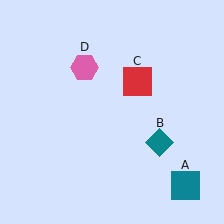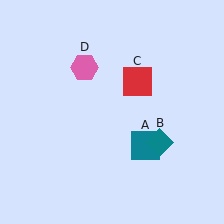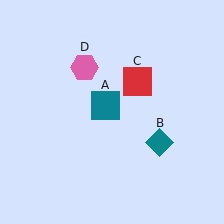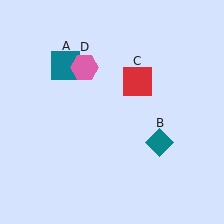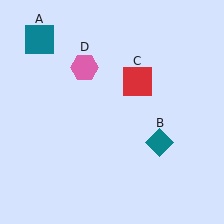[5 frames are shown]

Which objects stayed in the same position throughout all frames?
Teal diamond (object B) and red square (object C) and pink hexagon (object D) remained stationary.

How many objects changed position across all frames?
1 object changed position: teal square (object A).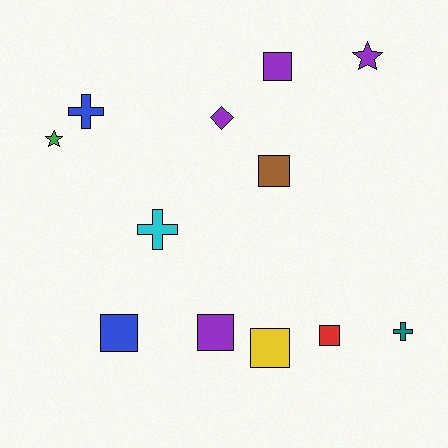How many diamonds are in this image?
There is 1 diamond.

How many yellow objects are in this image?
There is 1 yellow object.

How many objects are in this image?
There are 12 objects.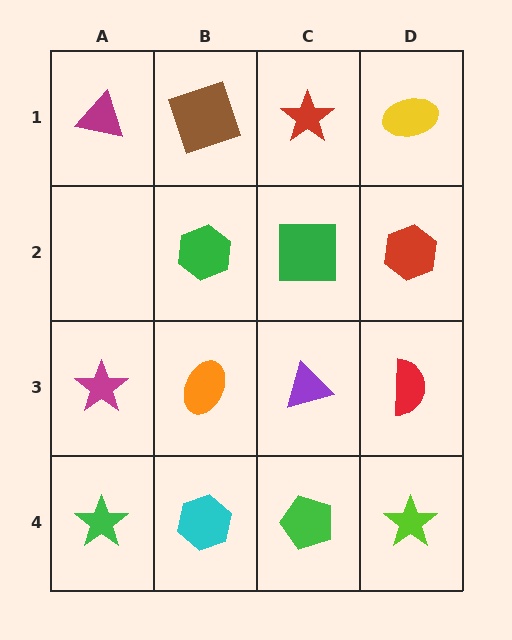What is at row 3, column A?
A magenta star.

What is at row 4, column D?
A lime star.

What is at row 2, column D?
A red hexagon.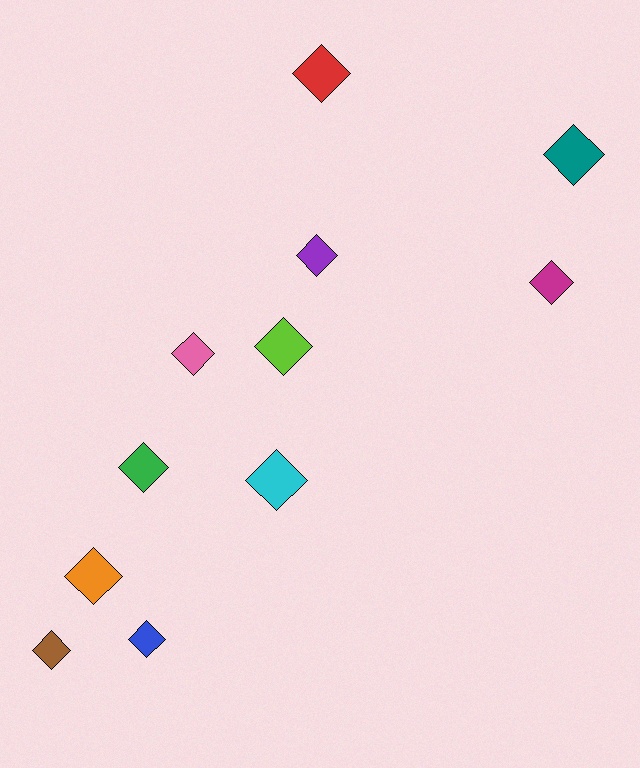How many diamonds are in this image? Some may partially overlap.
There are 11 diamonds.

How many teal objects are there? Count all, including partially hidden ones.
There is 1 teal object.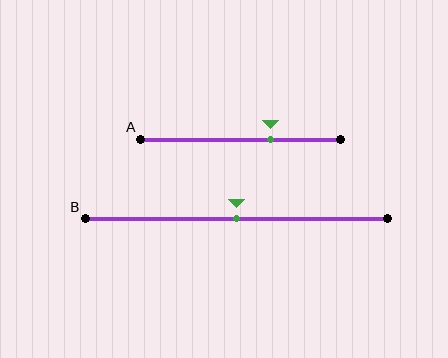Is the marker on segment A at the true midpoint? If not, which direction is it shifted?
No, the marker on segment A is shifted to the right by about 15% of the segment length.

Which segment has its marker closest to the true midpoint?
Segment B has its marker closest to the true midpoint.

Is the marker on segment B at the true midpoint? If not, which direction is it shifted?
Yes, the marker on segment B is at the true midpoint.